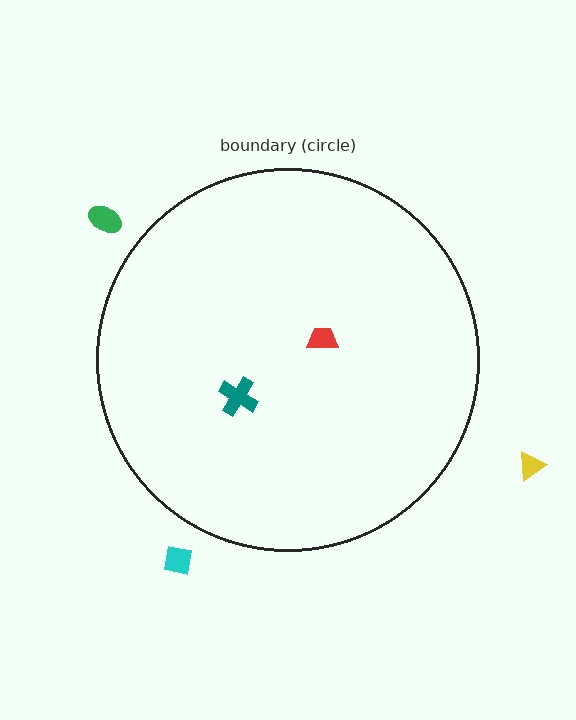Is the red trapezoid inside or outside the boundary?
Inside.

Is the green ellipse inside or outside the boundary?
Outside.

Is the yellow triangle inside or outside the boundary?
Outside.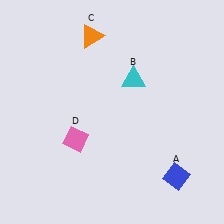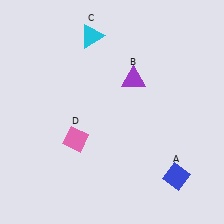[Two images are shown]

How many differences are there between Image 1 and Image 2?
There are 2 differences between the two images.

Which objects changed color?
B changed from cyan to purple. C changed from orange to cyan.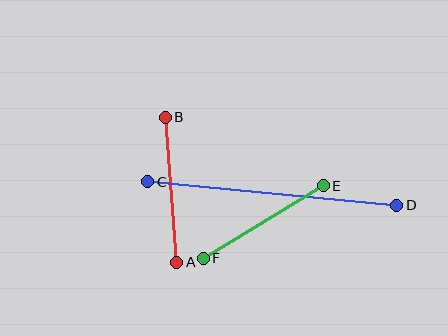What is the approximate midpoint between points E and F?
The midpoint is at approximately (263, 222) pixels.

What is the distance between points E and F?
The distance is approximately 140 pixels.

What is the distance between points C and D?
The distance is approximately 250 pixels.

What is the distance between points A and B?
The distance is approximately 146 pixels.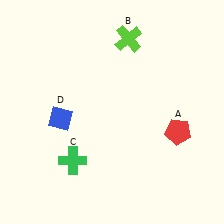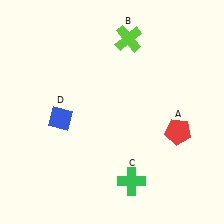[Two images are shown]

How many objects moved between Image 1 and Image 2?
1 object moved between the two images.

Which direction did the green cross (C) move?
The green cross (C) moved right.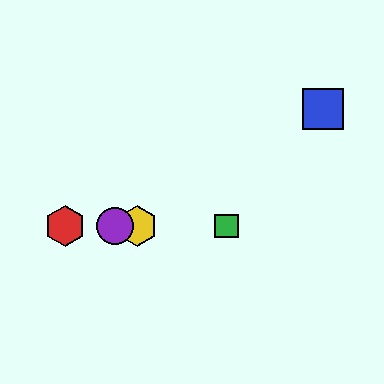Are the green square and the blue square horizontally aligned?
No, the green square is at y≈226 and the blue square is at y≈109.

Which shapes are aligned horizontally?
The red hexagon, the green square, the yellow hexagon, the purple circle are aligned horizontally.